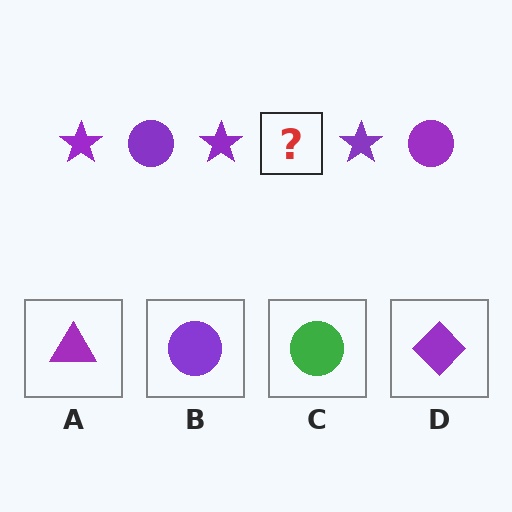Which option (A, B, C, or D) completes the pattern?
B.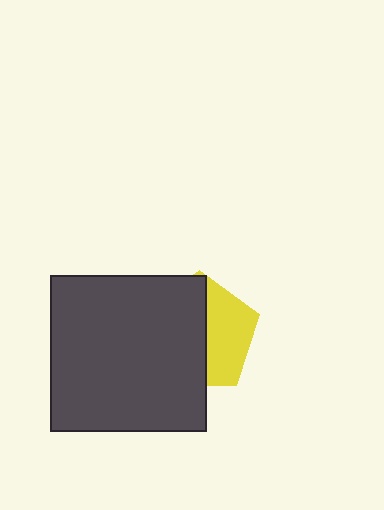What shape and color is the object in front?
The object in front is a dark gray square.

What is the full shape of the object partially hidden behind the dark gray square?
The partially hidden object is a yellow pentagon.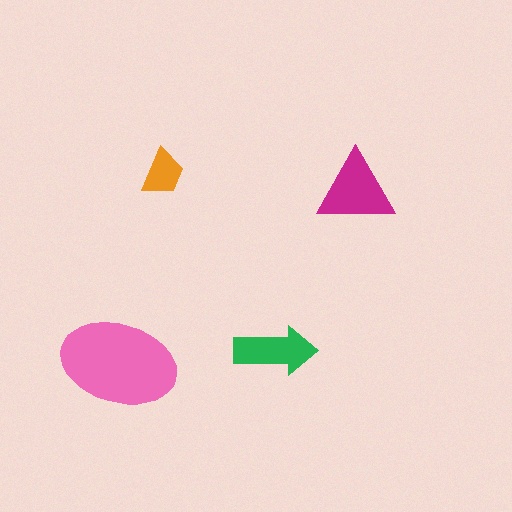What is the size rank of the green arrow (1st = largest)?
3rd.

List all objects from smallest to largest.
The orange trapezoid, the green arrow, the magenta triangle, the pink ellipse.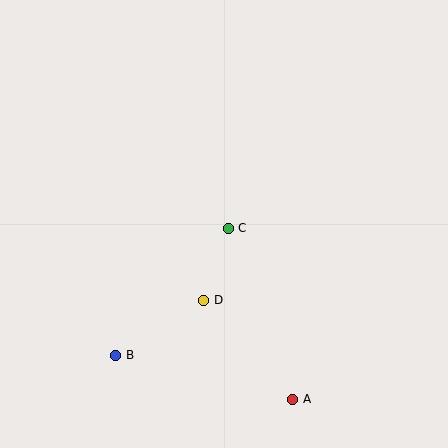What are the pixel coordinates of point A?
Point A is at (293, 399).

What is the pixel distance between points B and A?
The distance between B and A is 182 pixels.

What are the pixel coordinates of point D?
Point D is at (204, 300).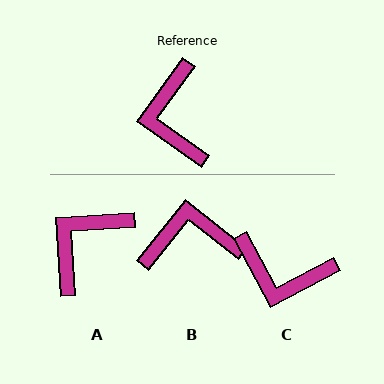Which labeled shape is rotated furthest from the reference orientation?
B, about 93 degrees away.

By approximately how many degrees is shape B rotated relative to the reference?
Approximately 93 degrees clockwise.